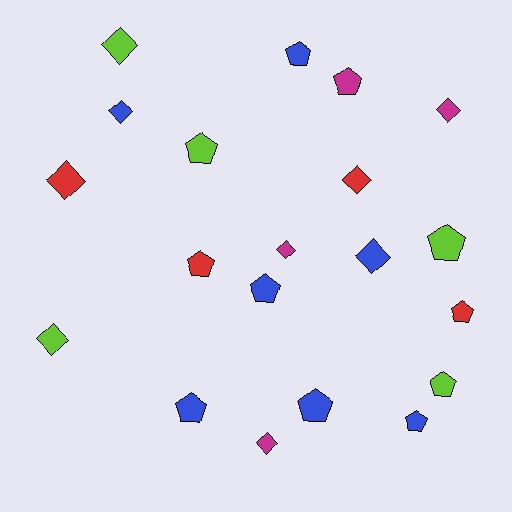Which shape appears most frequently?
Pentagon, with 11 objects.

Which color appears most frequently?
Blue, with 7 objects.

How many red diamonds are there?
There are 2 red diamonds.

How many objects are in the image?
There are 20 objects.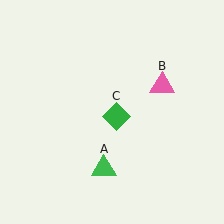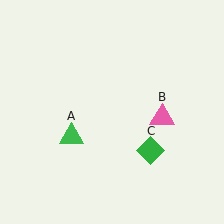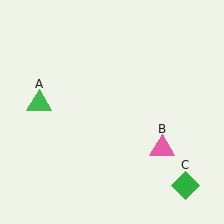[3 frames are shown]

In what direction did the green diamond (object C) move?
The green diamond (object C) moved down and to the right.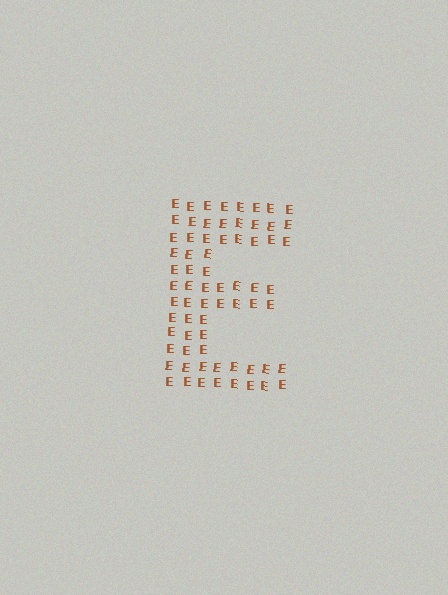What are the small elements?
The small elements are letter E's.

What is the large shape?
The large shape is the letter E.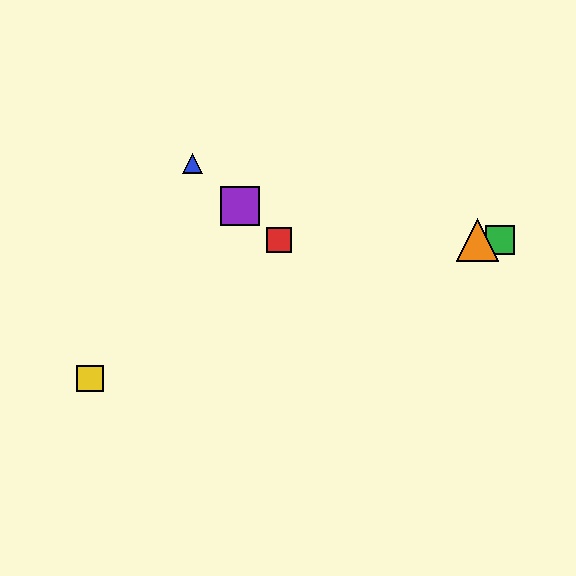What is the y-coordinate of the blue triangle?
The blue triangle is at y≈163.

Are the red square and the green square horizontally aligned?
Yes, both are at y≈240.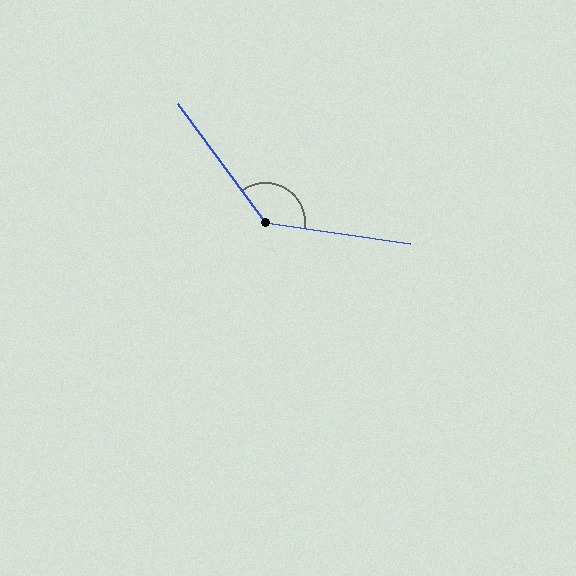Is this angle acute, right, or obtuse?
It is obtuse.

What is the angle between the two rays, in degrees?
Approximately 135 degrees.